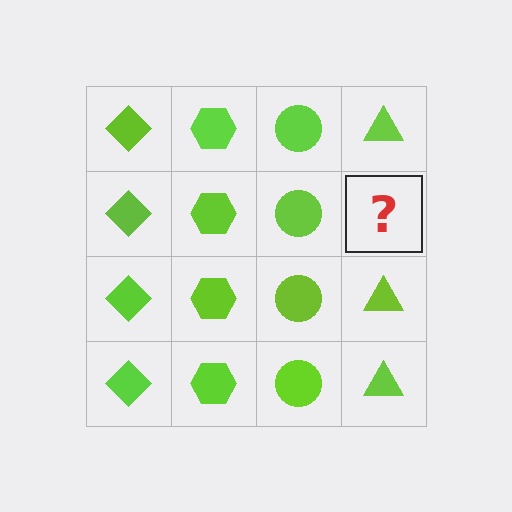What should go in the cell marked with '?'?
The missing cell should contain a lime triangle.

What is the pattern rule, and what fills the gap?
The rule is that each column has a consistent shape. The gap should be filled with a lime triangle.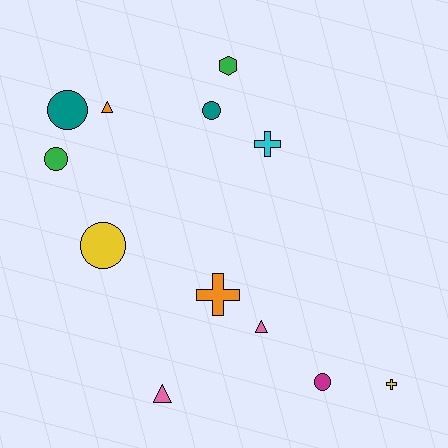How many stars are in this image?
There are no stars.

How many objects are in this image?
There are 12 objects.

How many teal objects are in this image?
There are 2 teal objects.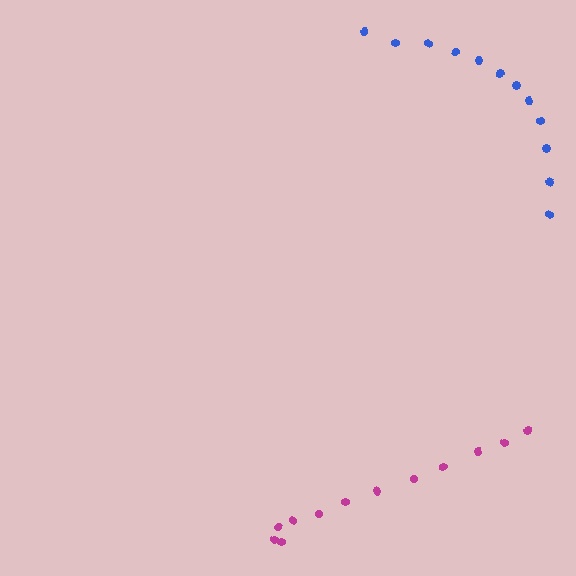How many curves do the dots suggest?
There are 2 distinct paths.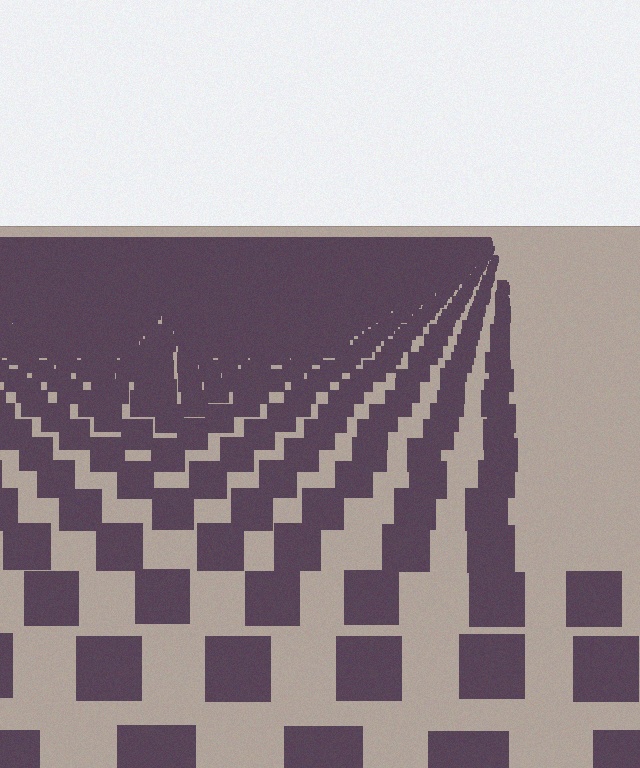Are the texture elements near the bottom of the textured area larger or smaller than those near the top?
Larger. Near the bottom, elements are closer to the viewer and appear at a bigger on-screen size.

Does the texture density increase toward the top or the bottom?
Density increases toward the top.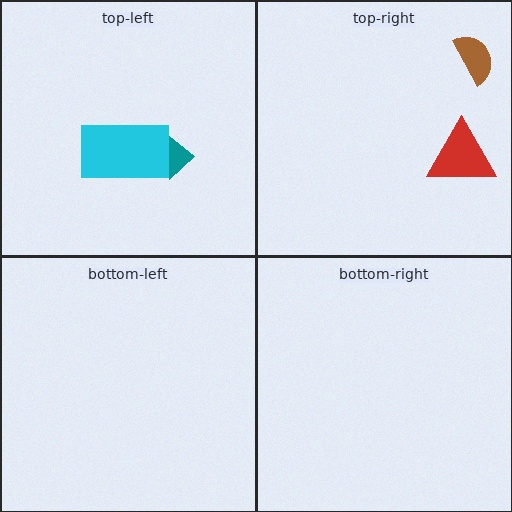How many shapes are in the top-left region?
2.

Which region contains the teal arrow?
The top-left region.